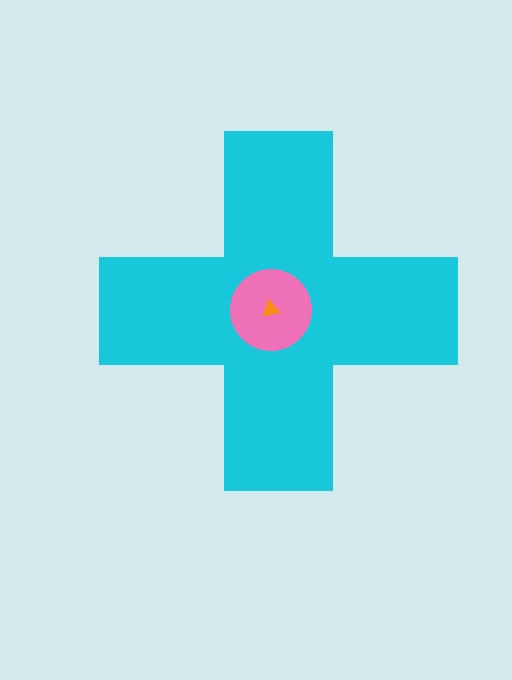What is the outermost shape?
The cyan cross.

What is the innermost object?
The orange triangle.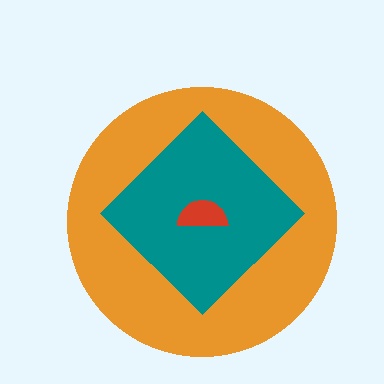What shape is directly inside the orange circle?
The teal diamond.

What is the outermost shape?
The orange circle.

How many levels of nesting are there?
3.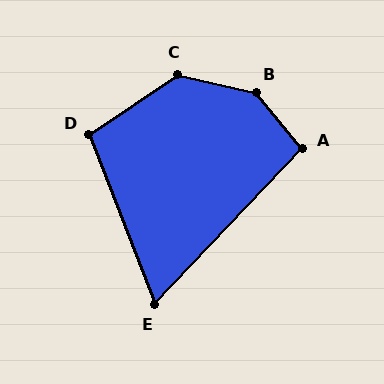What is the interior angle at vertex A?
Approximately 97 degrees (obtuse).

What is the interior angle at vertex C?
Approximately 133 degrees (obtuse).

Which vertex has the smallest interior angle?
E, at approximately 65 degrees.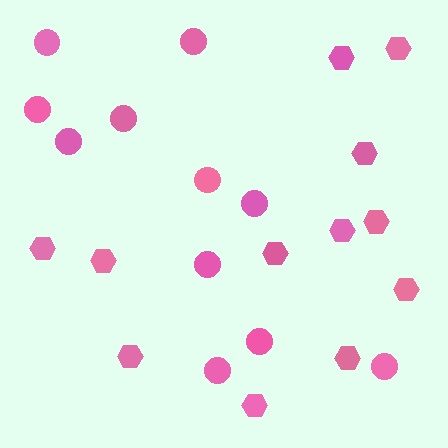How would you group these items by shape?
There are 2 groups: one group of hexagons (12) and one group of circles (11).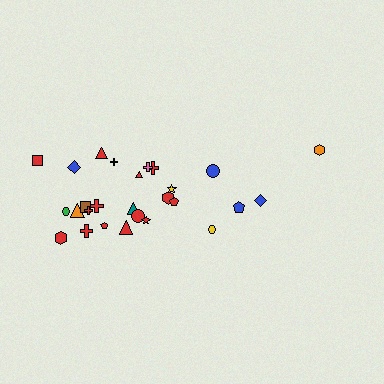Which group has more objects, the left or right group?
The left group.